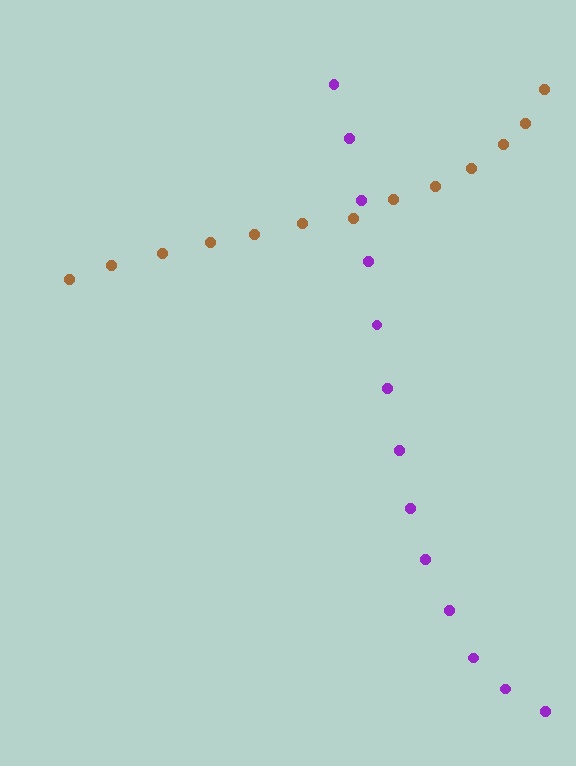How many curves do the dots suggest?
There are 2 distinct paths.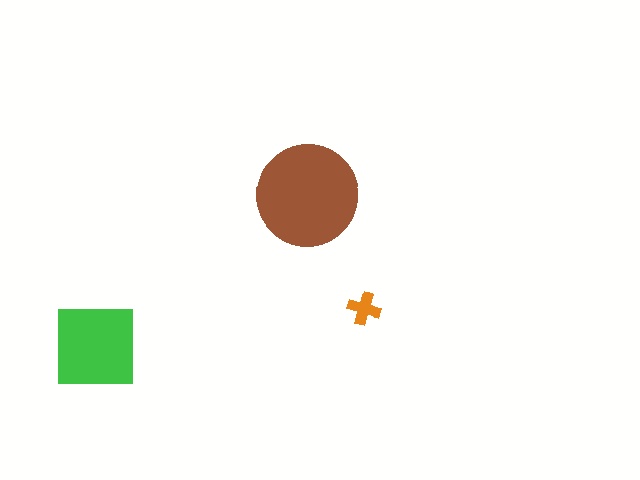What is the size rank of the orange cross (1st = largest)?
3rd.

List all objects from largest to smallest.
The brown circle, the green square, the orange cross.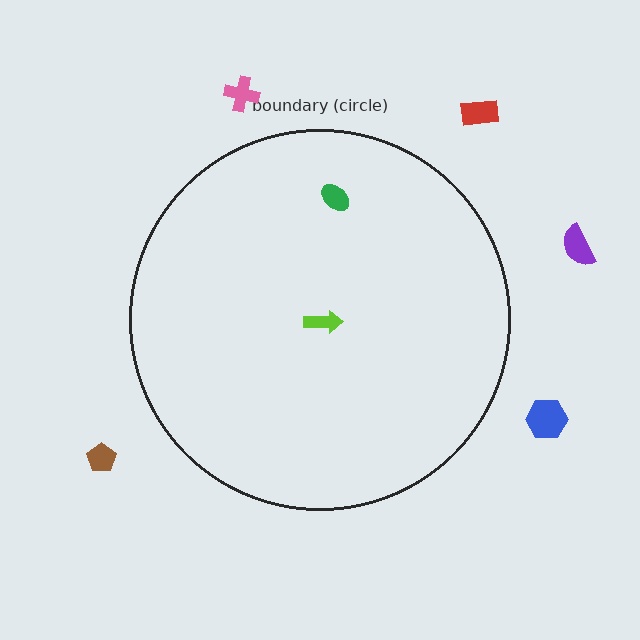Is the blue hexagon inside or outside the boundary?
Outside.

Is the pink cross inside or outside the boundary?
Outside.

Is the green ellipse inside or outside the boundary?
Inside.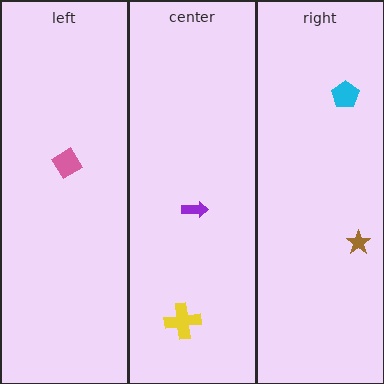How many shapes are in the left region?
1.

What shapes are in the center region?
The purple arrow, the yellow cross.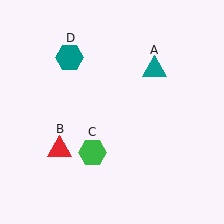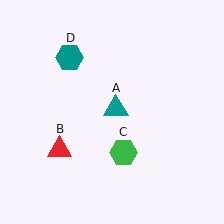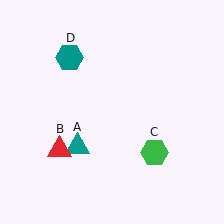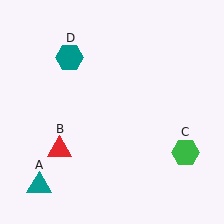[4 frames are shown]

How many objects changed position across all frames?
2 objects changed position: teal triangle (object A), green hexagon (object C).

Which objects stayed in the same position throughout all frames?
Red triangle (object B) and teal hexagon (object D) remained stationary.